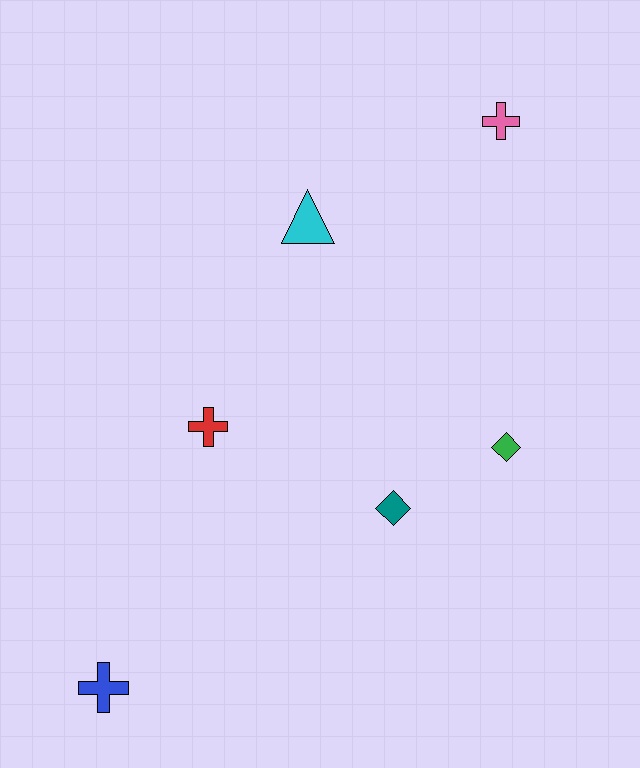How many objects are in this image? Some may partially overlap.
There are 6 objects.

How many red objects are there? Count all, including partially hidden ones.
There is 1 red object.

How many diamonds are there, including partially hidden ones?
There are 2 diamonds.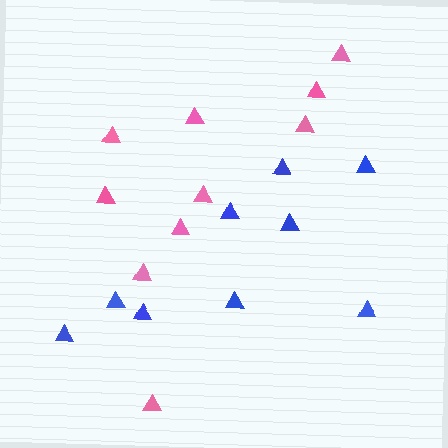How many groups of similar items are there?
There are 2 groups: one group of pink triangles (10) and one group of blue triangles (9).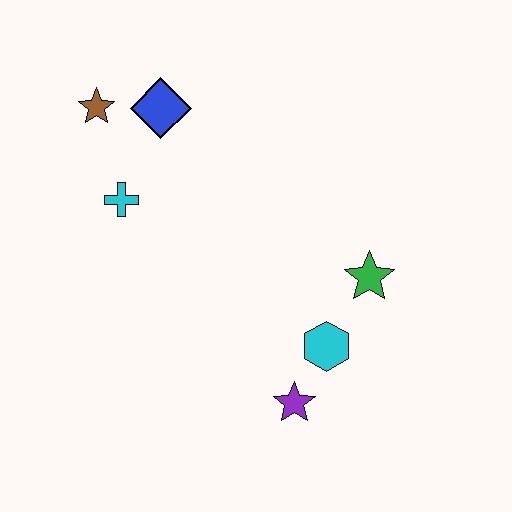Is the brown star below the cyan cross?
No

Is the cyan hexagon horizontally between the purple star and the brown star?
No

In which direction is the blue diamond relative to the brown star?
The blue diamond is to the right of the brown star.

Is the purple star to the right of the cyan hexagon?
No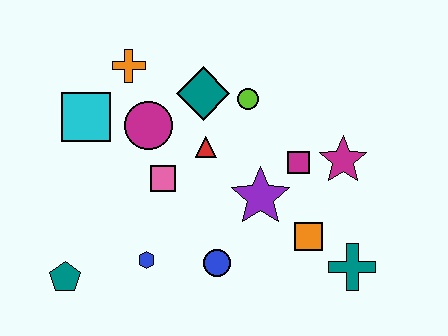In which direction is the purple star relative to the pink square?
The purple star is to the right of the pink square.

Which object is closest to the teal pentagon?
The blue hexagon is closest to the teal pentagon.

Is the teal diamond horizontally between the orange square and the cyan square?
Yes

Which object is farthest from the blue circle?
The orange cross is farthest from the blue circle.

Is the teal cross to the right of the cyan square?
Yes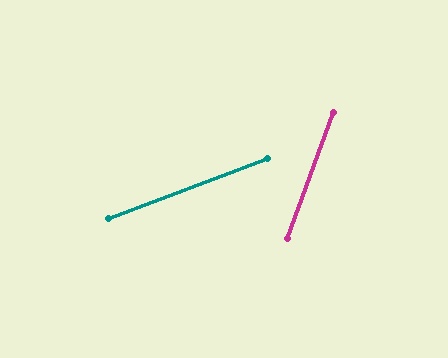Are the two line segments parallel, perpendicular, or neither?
Neither parallel nor perpendicular — they differ by about 49°.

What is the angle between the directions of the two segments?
Approximately 49 degrees.